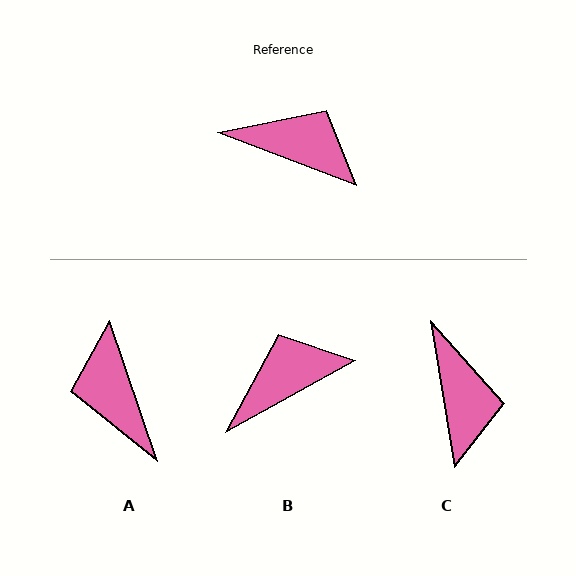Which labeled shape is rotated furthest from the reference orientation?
A, about 129 degrees away.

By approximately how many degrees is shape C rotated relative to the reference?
Approximately 60 degrees clockwise.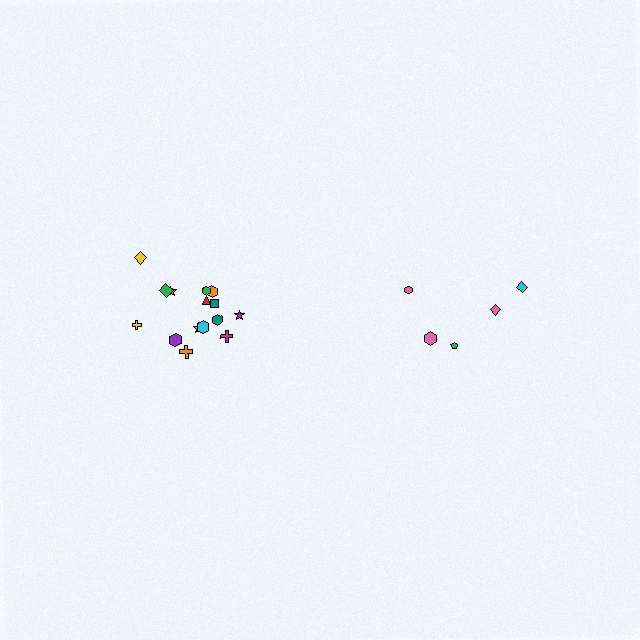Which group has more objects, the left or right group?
The left group.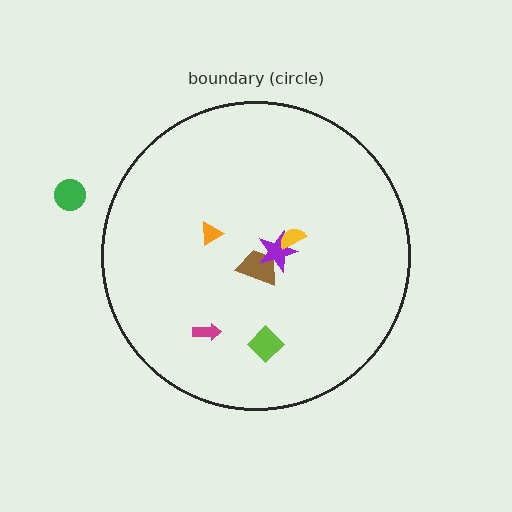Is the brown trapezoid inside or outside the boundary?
Inside.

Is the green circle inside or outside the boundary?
Outside.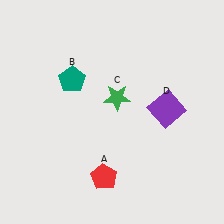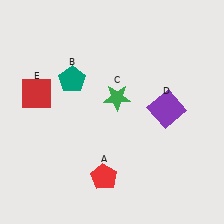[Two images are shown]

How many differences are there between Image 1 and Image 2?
There is 1 difference between the two images.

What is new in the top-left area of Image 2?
A red square (E) was added in the top-left area of Image 2.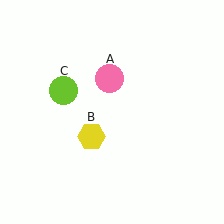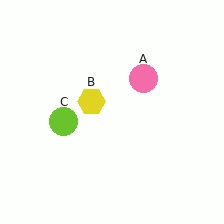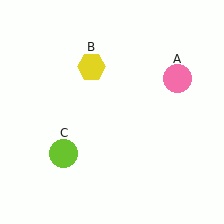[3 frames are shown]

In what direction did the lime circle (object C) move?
The lime circle (object C) moved down.